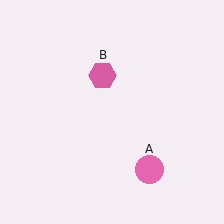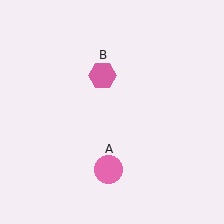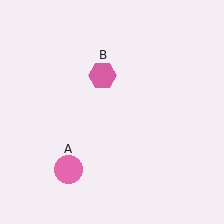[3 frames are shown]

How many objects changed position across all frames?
1 object changed position: pink circle (object A).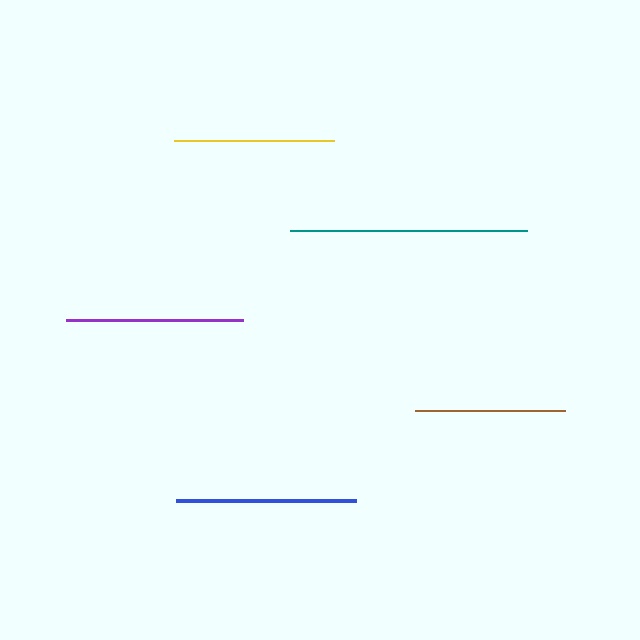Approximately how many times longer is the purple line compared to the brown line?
The purple line is approximately 1.2 times the length of the brown line.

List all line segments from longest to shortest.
From longest to shortest: teal, blue, purple, yellow, brown.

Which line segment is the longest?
The teal line is the longest at approximately 237 pixels.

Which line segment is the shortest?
The brown line is the shortest at approximately 150 pixels.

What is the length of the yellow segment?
The yellow segment is approximately 160 pixels long.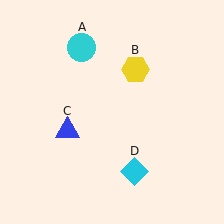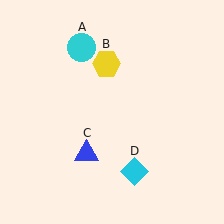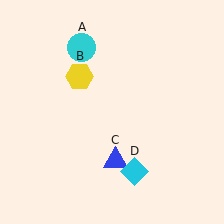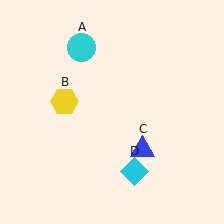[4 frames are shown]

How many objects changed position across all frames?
2 objects changed position: yellow hexagon (object B), blue triangle (object C).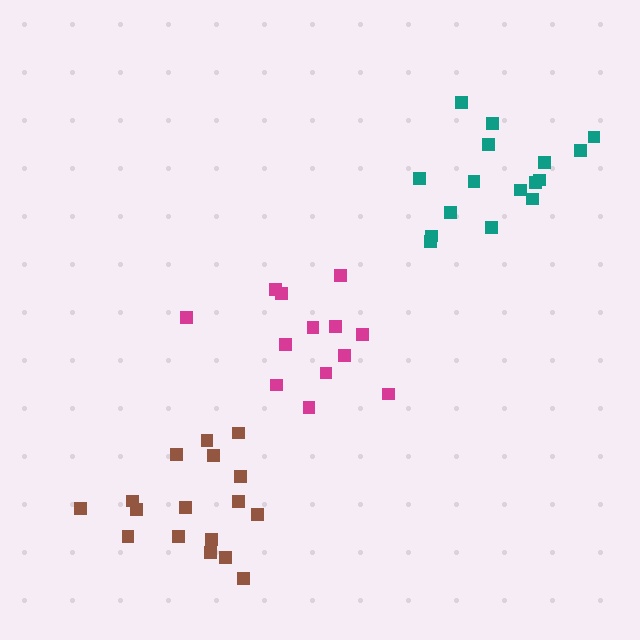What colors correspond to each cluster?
The clusters are colored: brown, magenta, teal.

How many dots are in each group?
Group 1: 17 dots, Group 2: 13 dots, Group 3: 16 dots (46 total).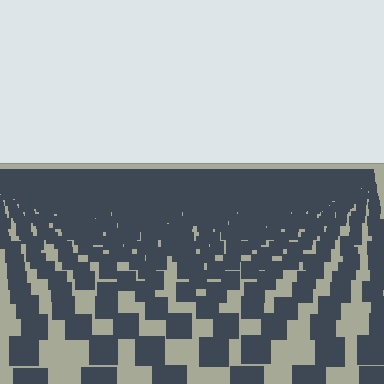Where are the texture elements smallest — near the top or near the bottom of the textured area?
Near the top.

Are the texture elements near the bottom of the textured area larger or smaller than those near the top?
Larger. Near the bottom, elements are closer to the viewer and appear at a bigger on-screen size.